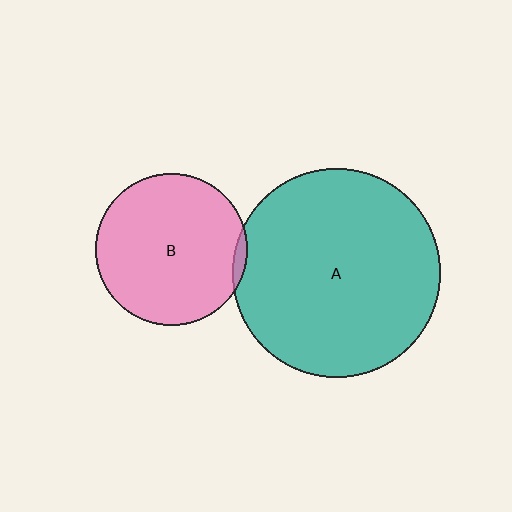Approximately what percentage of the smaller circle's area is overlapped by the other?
Approximately 5%.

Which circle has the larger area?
Circle A (teal).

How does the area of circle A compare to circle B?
Approximately 1.9 times.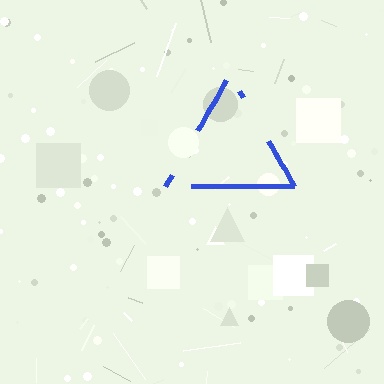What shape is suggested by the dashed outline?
The dashed outline suggests a triangle.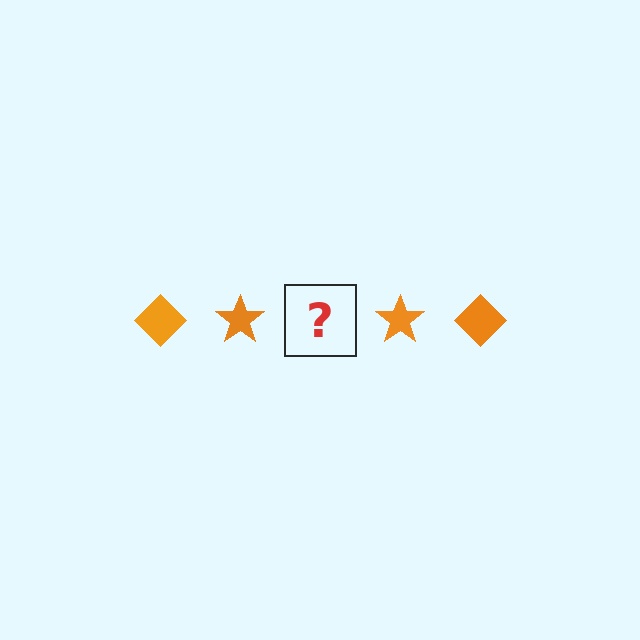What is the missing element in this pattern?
The missing element is an orange diamond.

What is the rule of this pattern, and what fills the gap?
The rule is that the pattern cycles through diamond, star shapes in orange. The gap should be filled with an orange diamond.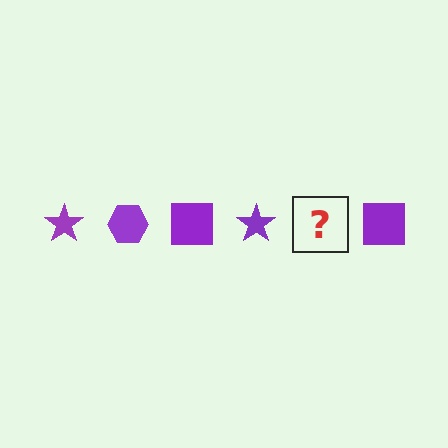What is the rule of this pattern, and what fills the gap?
The rule is that the pattern cycles through star, hexagon, square shapes in purple. The gap should be filled with a purple hexagon.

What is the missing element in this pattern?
The missing element is a purple hexagon.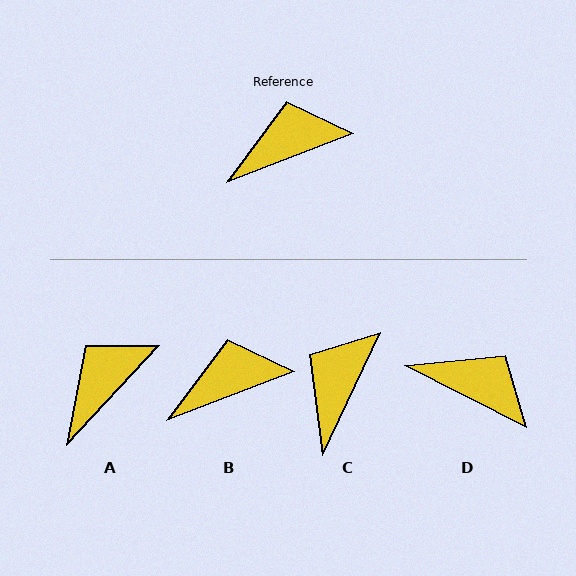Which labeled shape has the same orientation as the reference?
B.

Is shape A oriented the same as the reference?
No, it is off by about 26 degrees.